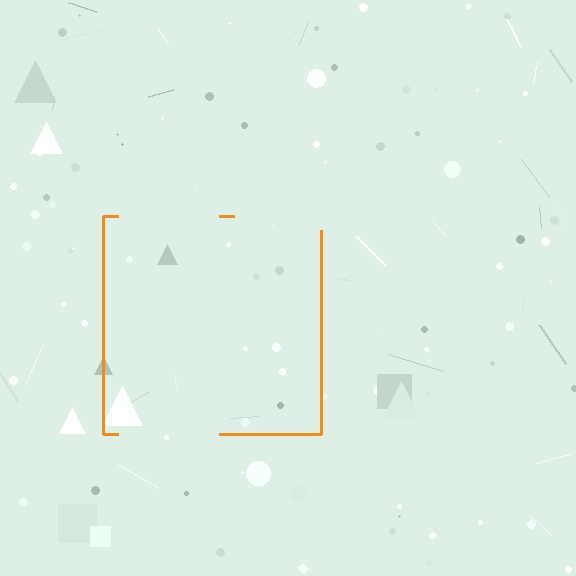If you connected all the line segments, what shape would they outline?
They would outline a square.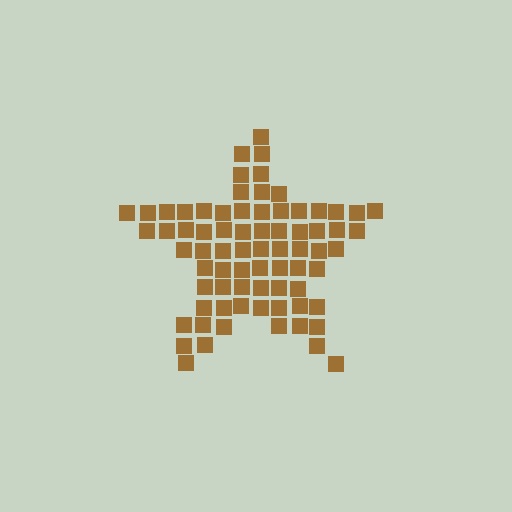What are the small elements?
The small elements are squares.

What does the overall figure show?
The overall figure shows a star.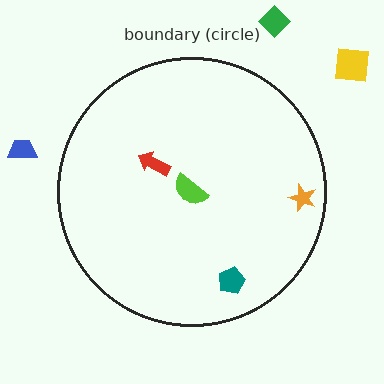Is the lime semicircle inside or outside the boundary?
Inside.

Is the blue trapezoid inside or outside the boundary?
Outside.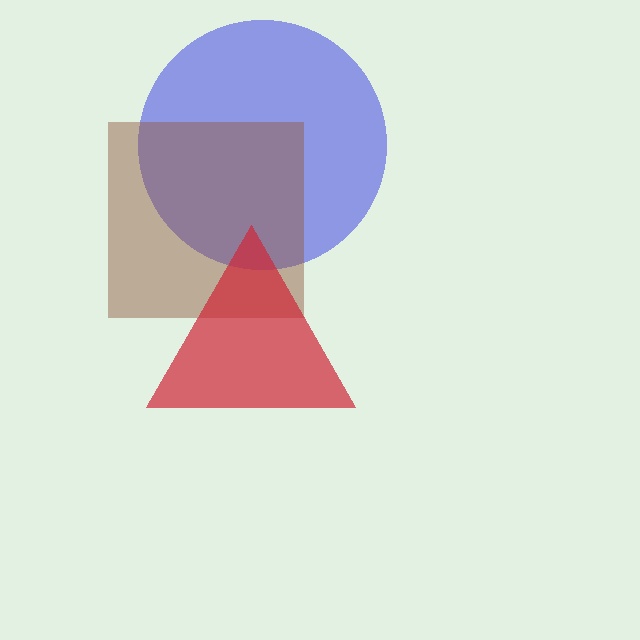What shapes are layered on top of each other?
The layered shapes are: a blue circle, a brown square, a red triangle.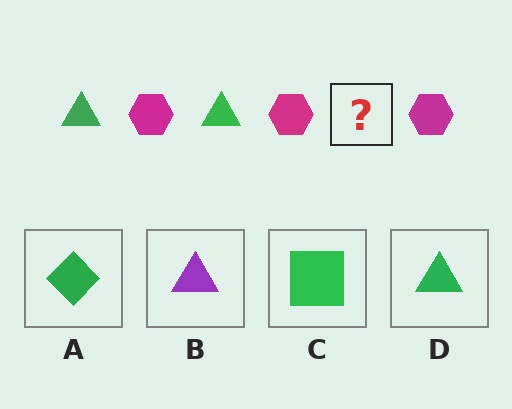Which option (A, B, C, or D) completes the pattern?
D.